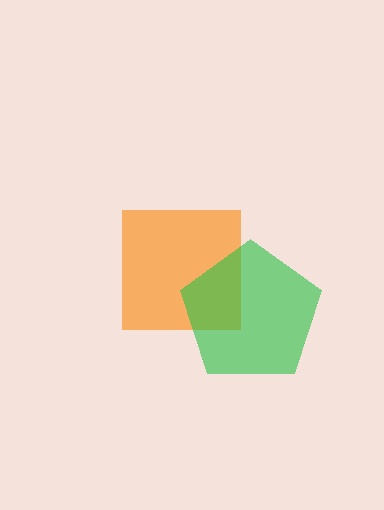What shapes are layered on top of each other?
The layered shapes are: an orange square, a green pentagon.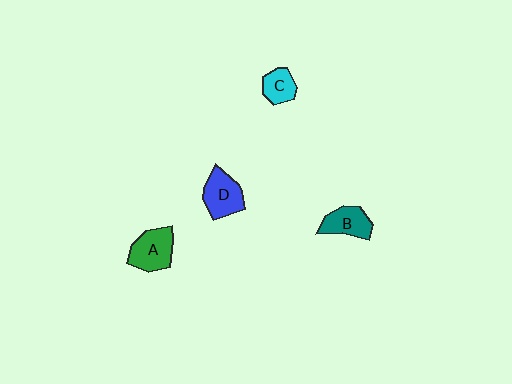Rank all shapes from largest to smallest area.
From largest to smallest: A (green), D (blue), B (teal), C (cyan).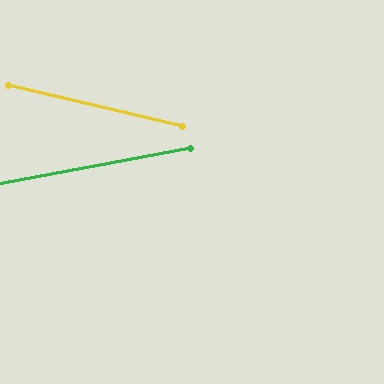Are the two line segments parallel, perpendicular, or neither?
Neither parallel nor perpendicular — they differ by about 24°.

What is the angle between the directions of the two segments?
Approximately 24 degrees.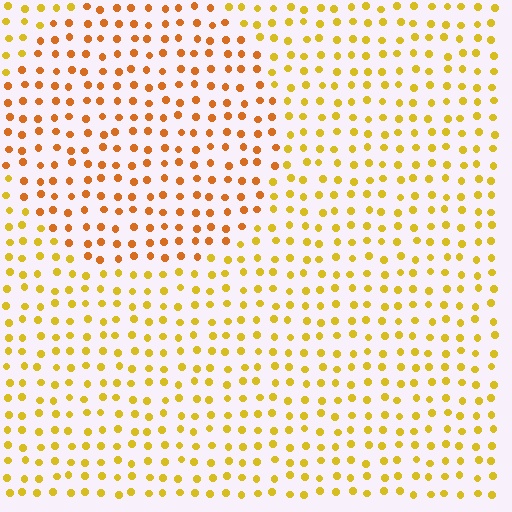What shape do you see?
I see a circle.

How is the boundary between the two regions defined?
The boundary is defined purely by a slight shift in hue (about 27 degrees). Spacing, size, and orientation are identical on both sides.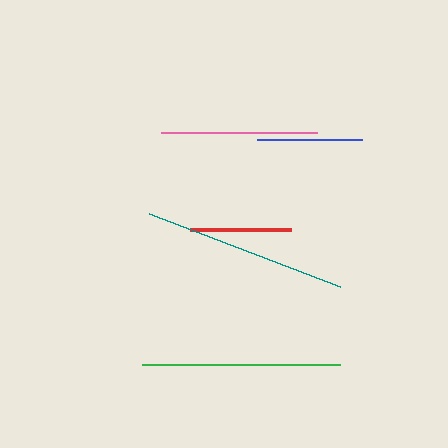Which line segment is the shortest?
The red line is the shortest at approximately 101 pixels.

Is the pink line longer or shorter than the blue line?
The pink line is longer than the blue line.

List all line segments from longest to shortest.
From longest to shortest: teal, green, pink, blue, red.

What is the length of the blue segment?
The blue segment is approximately 105 pixels long.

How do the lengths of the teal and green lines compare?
The teal and green lines are approximately the same length.